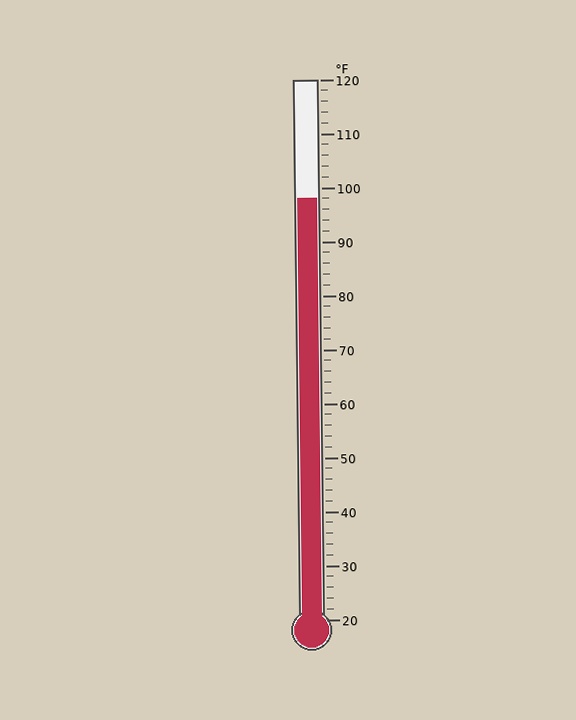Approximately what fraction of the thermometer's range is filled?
The thermometer is filled to approximately 80% of its range.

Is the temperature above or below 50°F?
The temperature is above 50°F.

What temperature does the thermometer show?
The thermometer shows approximately 98°F.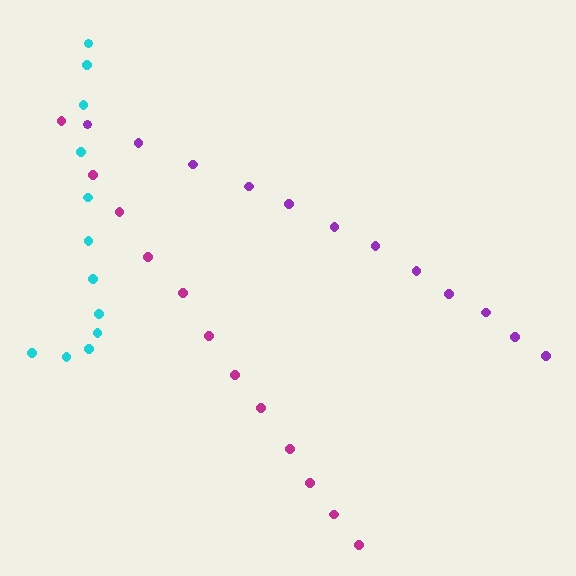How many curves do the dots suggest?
There are 3 distinct paths.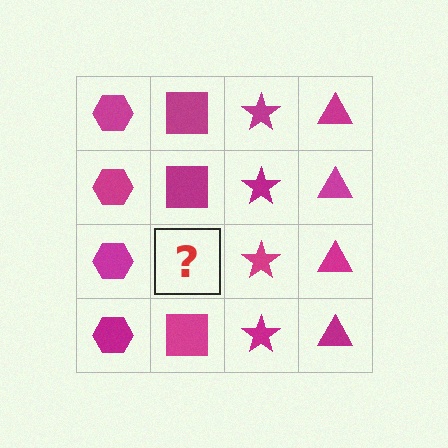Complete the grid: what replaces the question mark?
The question mark should be replaced with a magenta square.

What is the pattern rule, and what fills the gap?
The rule is that each column has a consistent shape. The gap should be filled with a magenta square.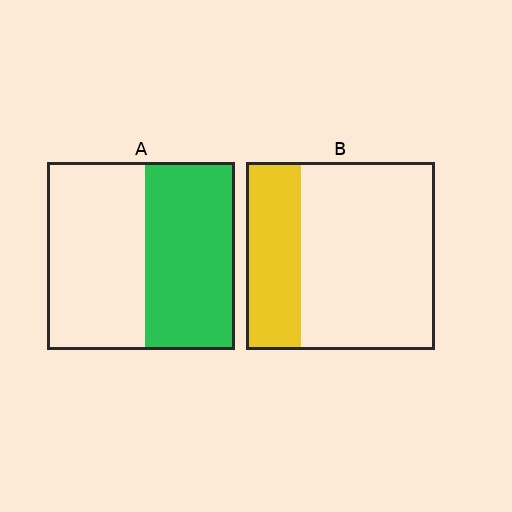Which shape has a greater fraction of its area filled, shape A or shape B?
Shape A.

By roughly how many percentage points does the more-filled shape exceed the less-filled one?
By roughly 20 percentage points (A over B).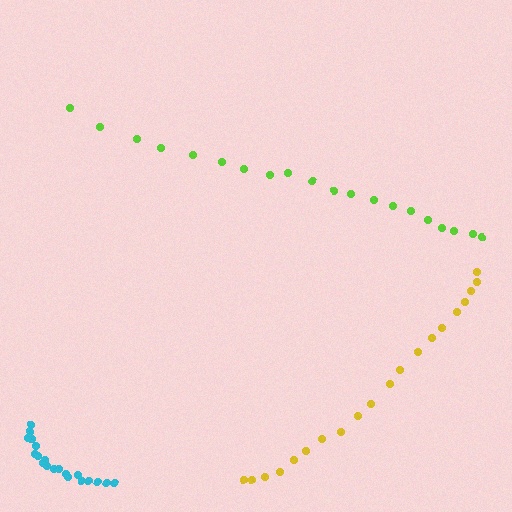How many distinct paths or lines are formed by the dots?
There are 3 distinct paths.